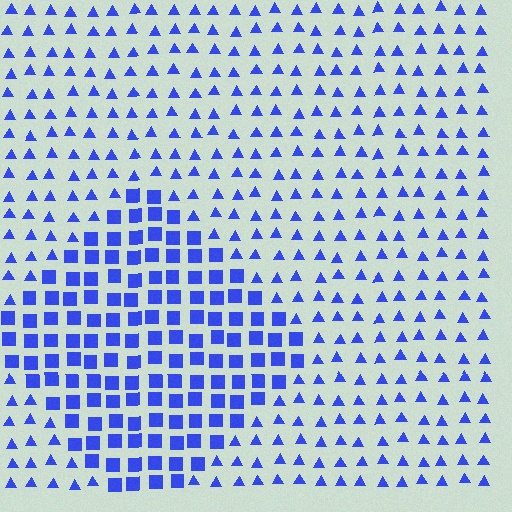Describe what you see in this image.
The image is filled with small blue elements arranged in a uniform grid. A diamond-shaped region contains squares, while the surrounding area contains triangles. The boundary is defined purely by the change in element shape.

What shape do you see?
I see a diamond.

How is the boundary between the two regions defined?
The boundary is defined by a change in element shape: squares inside vs. triangles outside. All elements share the same color and spacing.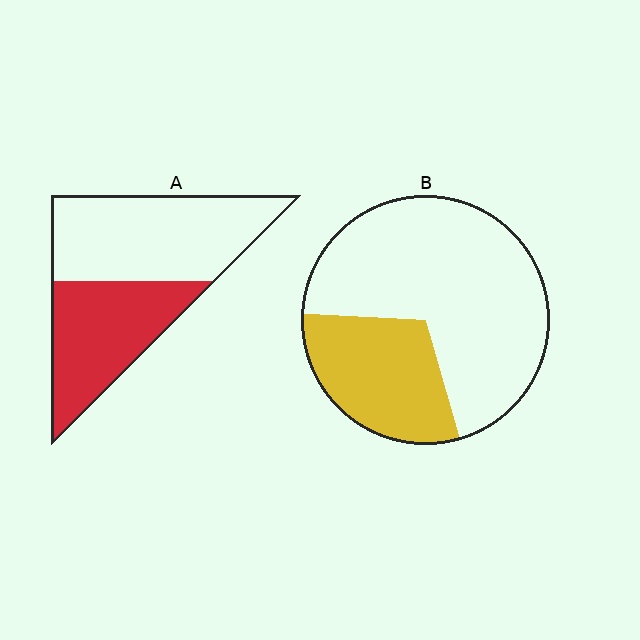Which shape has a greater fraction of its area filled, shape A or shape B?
Shape A.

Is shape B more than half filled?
No.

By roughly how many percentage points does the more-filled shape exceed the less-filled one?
By roughly 15 percentage points (A over B).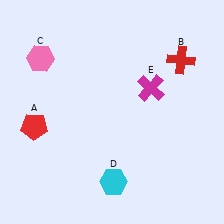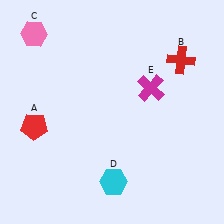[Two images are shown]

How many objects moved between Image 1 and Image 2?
1 object moved between the two images.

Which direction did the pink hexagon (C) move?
The pink hexagon (C) moved up.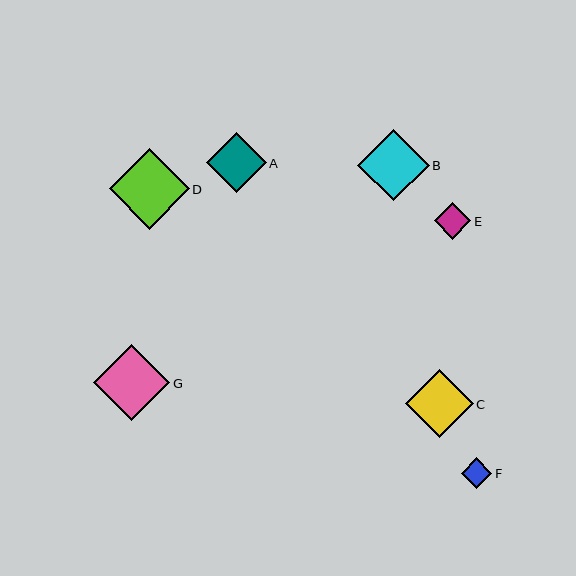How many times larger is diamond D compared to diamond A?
Diamond D is approximately 1.3 times the size of diamond A.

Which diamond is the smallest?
Diamond F is the smallest with a size of approximately 30 pixels.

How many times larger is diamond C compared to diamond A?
Diamond C is approximately 1.1 times the size of diamond A.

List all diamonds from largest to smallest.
From largest to smallest: D, G, B, C, A, E, F.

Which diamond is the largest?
Diamond D is the largest with a size of approximately 80 pixels.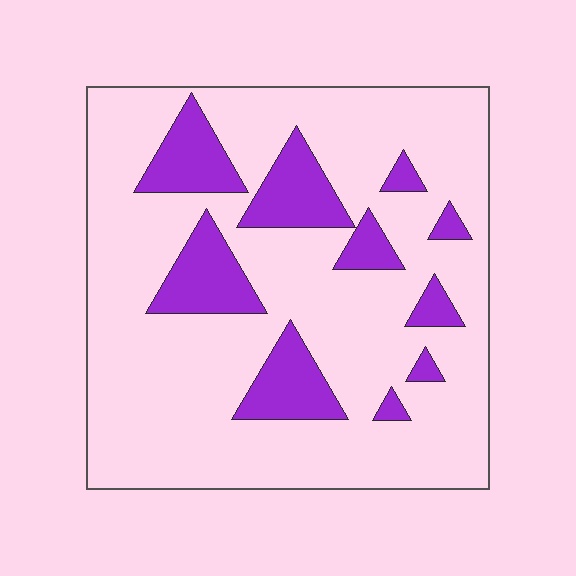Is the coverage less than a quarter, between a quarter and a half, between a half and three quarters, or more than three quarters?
Less than a quarter.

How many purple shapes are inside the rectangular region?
10.